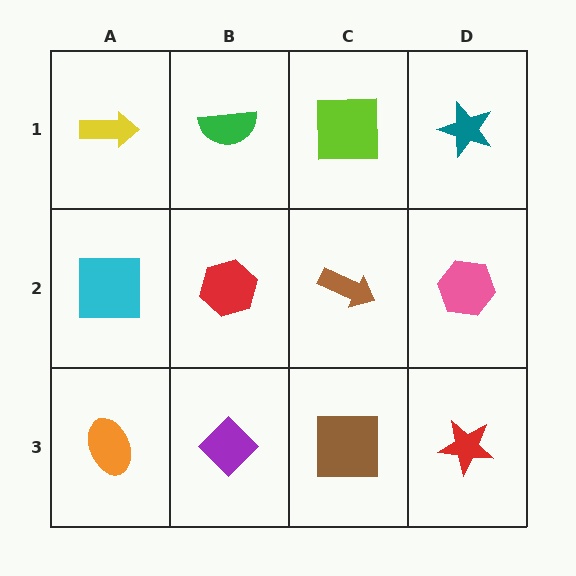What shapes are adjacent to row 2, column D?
A teal star (row 1, column D), a red star (row 3, column D), a brown arrow (row 2, column C).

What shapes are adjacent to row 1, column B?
A red hexagon (row 2, column B), a yellow arrow (row 1, column A), a lime square (row 1, column C).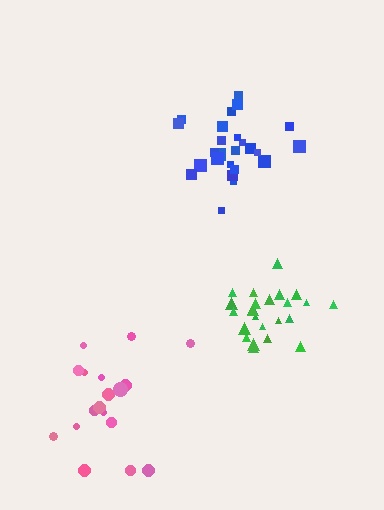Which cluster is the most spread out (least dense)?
Pink.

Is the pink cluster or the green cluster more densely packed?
Green.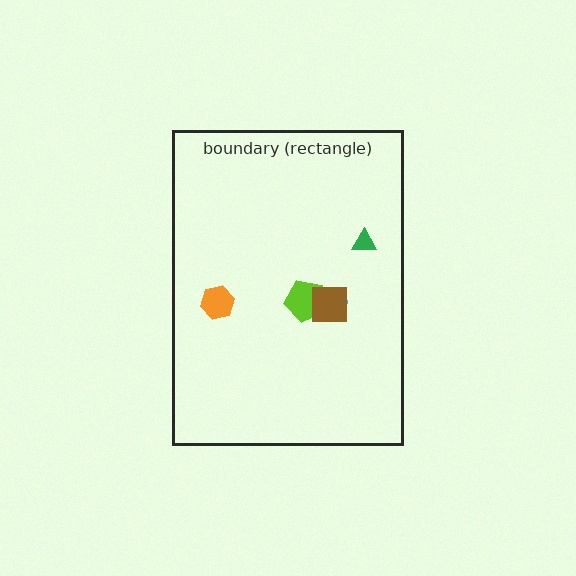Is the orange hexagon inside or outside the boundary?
Inside.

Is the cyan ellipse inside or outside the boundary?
Inside.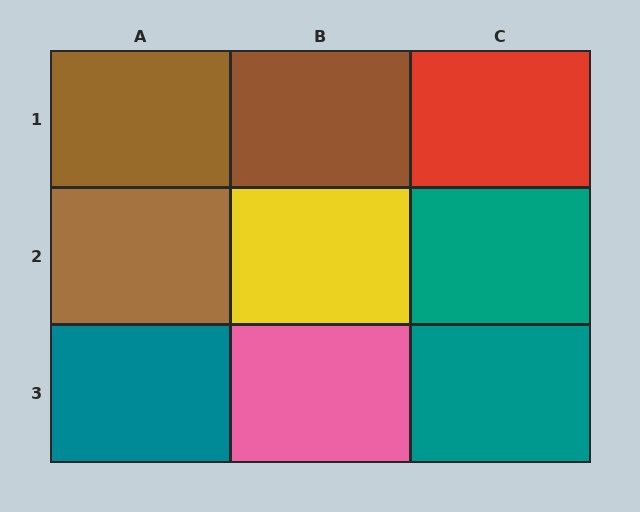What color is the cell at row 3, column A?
Teal.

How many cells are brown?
3 cells are brown.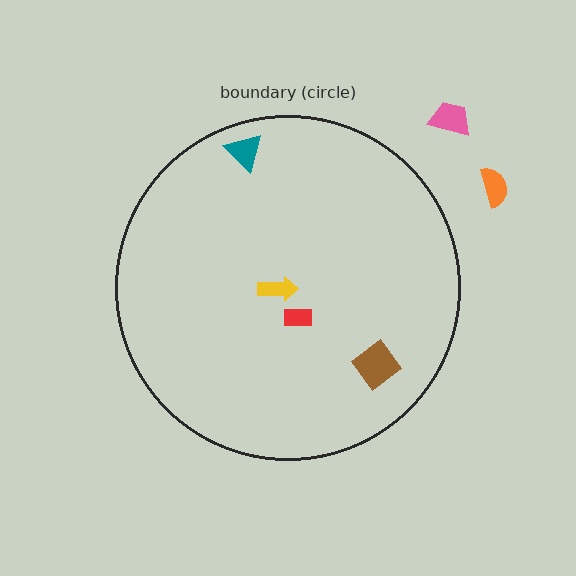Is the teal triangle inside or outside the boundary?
Inside.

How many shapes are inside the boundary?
4 inside, 2 outside.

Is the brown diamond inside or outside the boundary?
Inside.